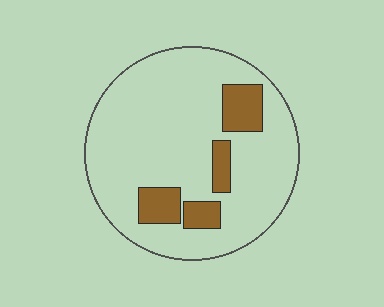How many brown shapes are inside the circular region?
4.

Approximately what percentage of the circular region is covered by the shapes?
Approximately 15%.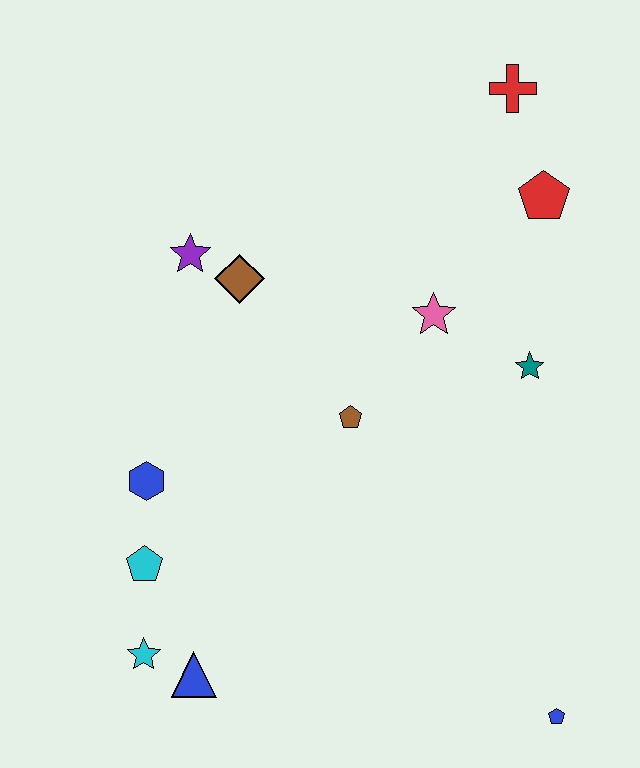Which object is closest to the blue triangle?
The cyan star is closest to the blue triangle.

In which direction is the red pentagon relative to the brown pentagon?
The red pentagon is above the brown pentagon.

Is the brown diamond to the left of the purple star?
No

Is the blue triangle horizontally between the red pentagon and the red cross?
No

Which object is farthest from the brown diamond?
The blue pentagon is farthest from the brown diamond.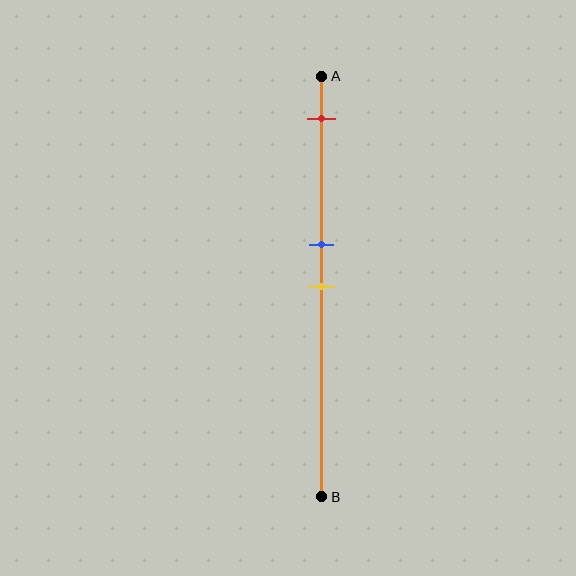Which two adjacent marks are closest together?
The blue and yellow marks are the closest adjacent pair.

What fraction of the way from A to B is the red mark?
The red mark is approximately 10% (0.1) of the way from A to B.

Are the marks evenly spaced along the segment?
No, the marks are not evenly spaced.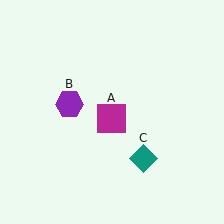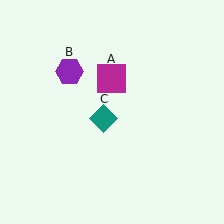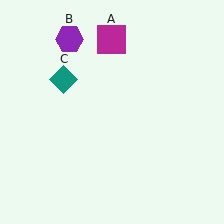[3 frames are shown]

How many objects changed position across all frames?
3 objects changed position: magenta square (object A), purple hexagon (object B), teal diamond (object C).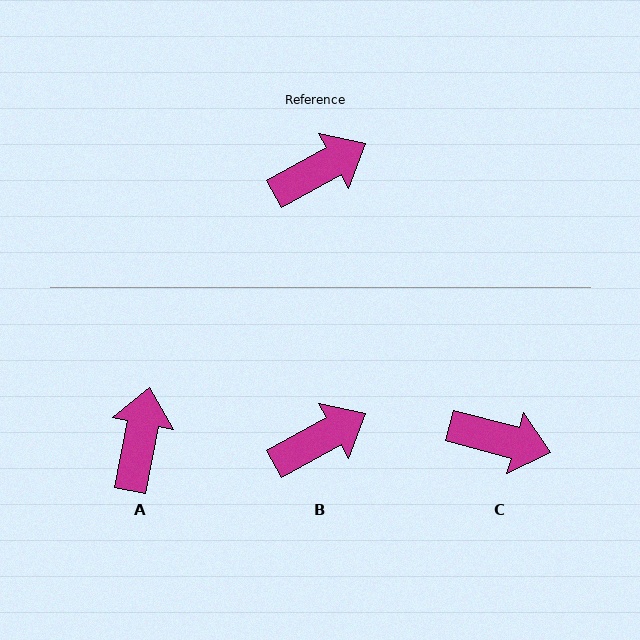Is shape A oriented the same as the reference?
No, it is off by about 50 degrees.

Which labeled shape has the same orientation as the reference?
B.